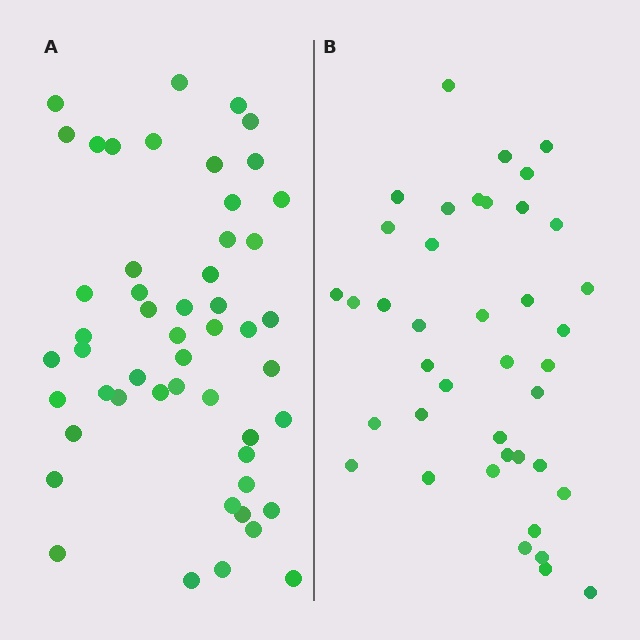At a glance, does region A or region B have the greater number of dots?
Region A (the left region) has more dots.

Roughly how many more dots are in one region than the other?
Region A has roughly 12 or so more dots than region B.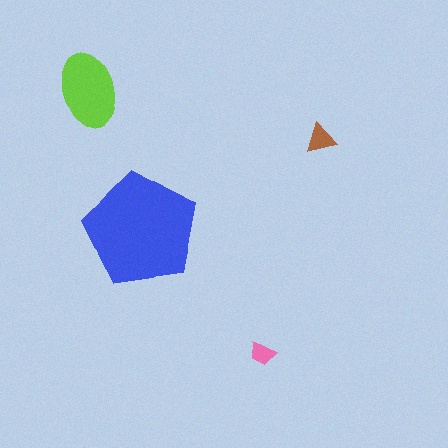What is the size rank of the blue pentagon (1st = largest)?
1st.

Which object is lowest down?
The pink trapezoid is bottommost.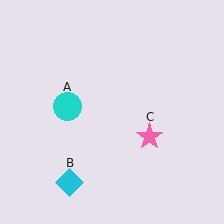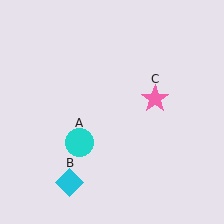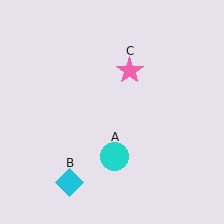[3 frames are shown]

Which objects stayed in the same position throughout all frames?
Cyan diamond (object B) remained stationary.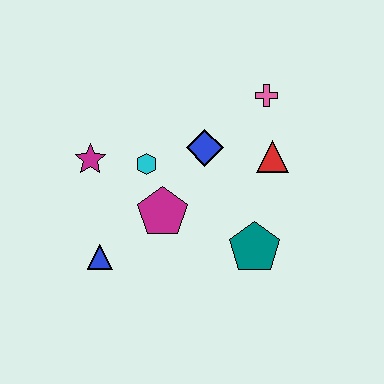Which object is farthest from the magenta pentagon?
The pink cross is farthest from the magenta pentagon.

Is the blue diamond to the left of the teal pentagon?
Yes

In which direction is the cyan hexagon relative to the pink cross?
The cyan hexagon is to the left of the pink cross.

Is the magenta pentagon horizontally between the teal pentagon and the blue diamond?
No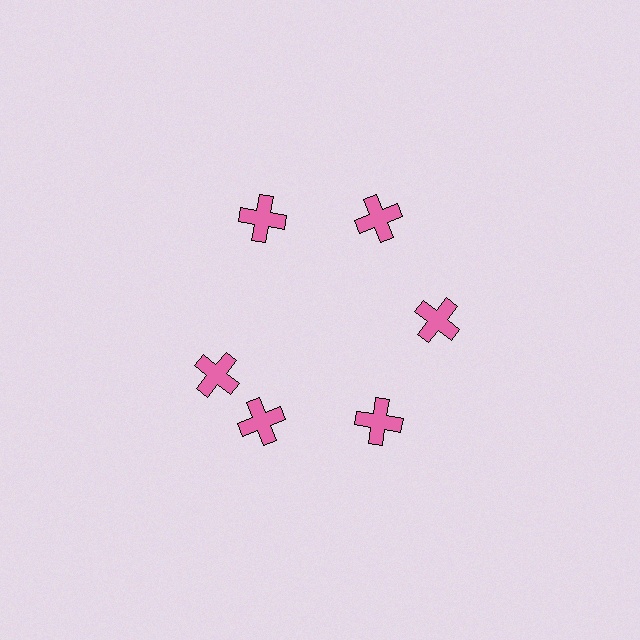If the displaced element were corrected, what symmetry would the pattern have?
It would have 6-fold rotational symmetry — the pattern would map onto itself every 60 degrees.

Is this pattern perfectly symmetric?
No. The 6 pink crosses are arranged in a ring, but one element near the 9 o'clock position is rotated out of alignment along the ring, breaking the 6-fold rotational symmetry.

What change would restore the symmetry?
The symmetry would be restored by rotating it back into even spacing with its neighbors so that all 6 crosses sit at equal angles and equal distance from the center.